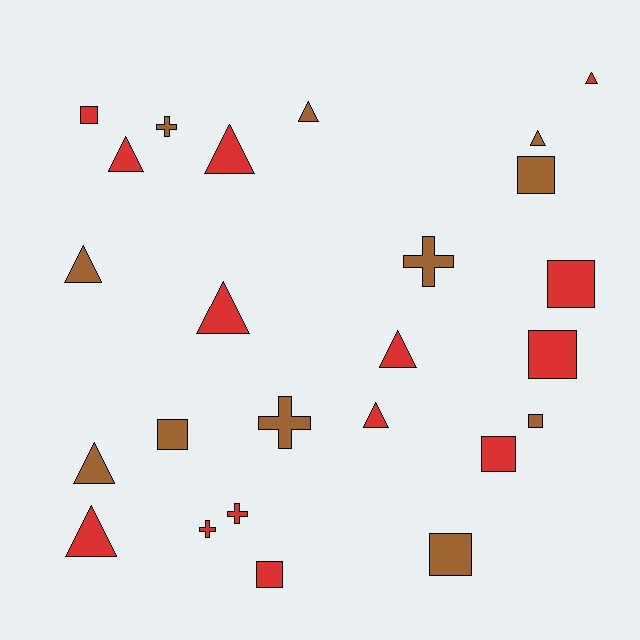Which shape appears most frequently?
Triangle, with 11 objects.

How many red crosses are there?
There are 2 red crosses.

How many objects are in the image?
There are 25 objects.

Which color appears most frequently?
Red, with 14 objects.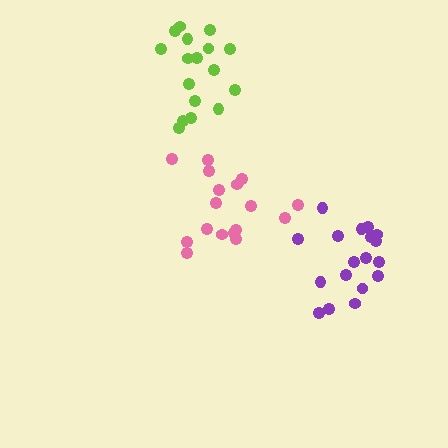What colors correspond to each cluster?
The clusters are colored: pink, purple, lime.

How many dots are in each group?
Group 1: 17 dots, Group 2: 19 dots, Group 3: 17 dots (53 total).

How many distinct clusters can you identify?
There are 3 distinct clusters.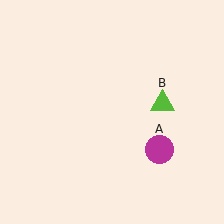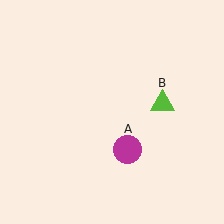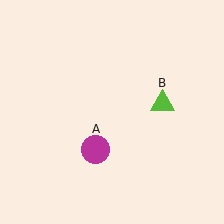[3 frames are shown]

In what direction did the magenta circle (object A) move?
The magenta circle (object A) moved left.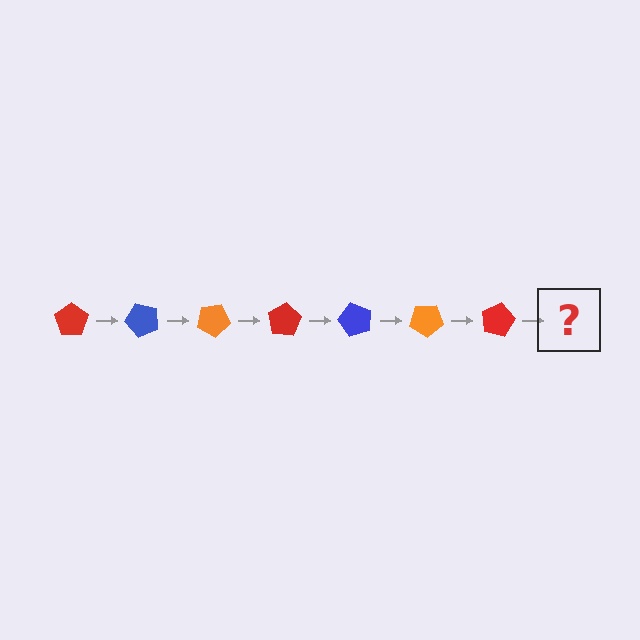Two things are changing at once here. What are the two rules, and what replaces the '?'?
The two rules are that it rotates 50 degrees each step and the color cycles through red, blue, and orange. The '?' should be a blue pentagon, rotated 350 degrees from the start.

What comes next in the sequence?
The next element should be a blue pentagon, rotated 350 degrees from the start.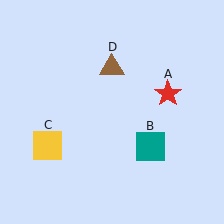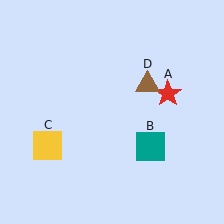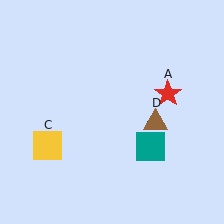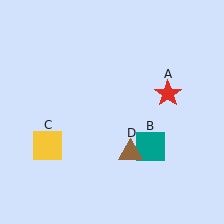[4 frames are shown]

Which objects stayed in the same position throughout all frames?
Red star (object A) and teal square (object B) and yellow square (object C) remained stationary.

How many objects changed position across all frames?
1 object changed position: brown triangle (object D).